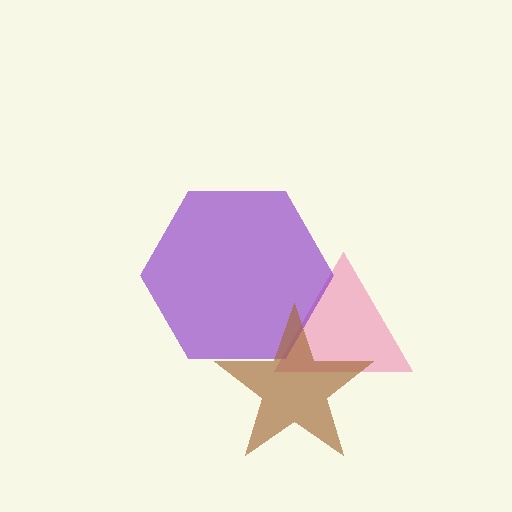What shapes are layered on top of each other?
The layered shapes are: a pink triangle, a purple hexagon, a brown star.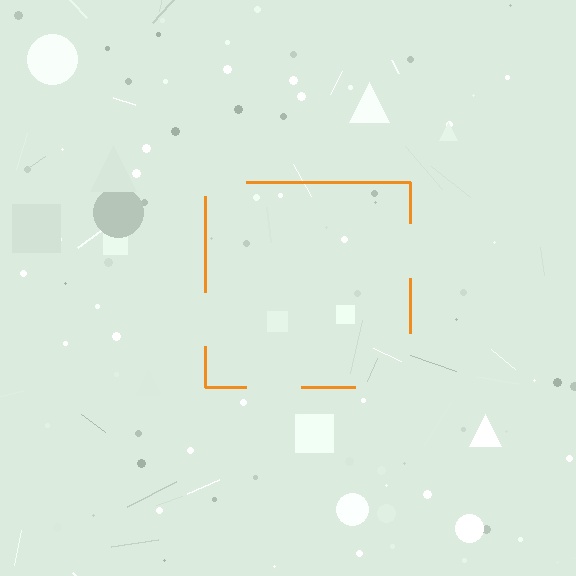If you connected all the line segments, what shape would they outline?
They would outline a square.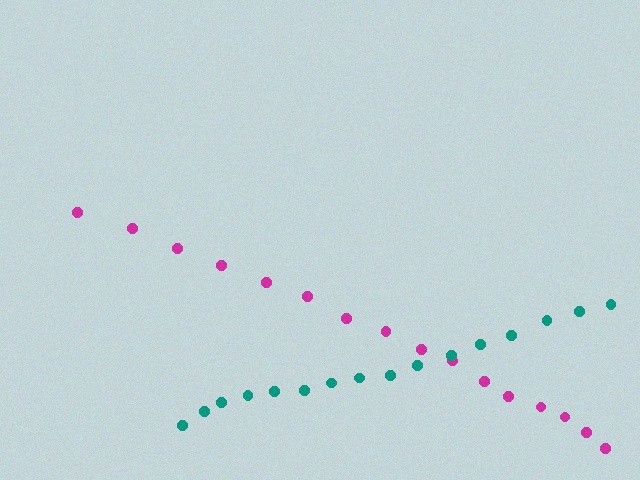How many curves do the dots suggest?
There are 2 distinct paths.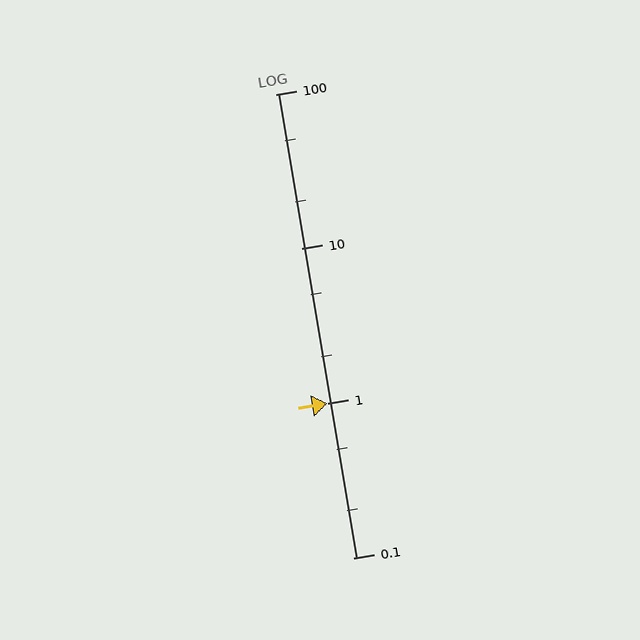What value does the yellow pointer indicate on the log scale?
The pointer indicates approximately 1.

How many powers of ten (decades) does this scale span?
The scale spans 3 decades, from 0.1 to 100.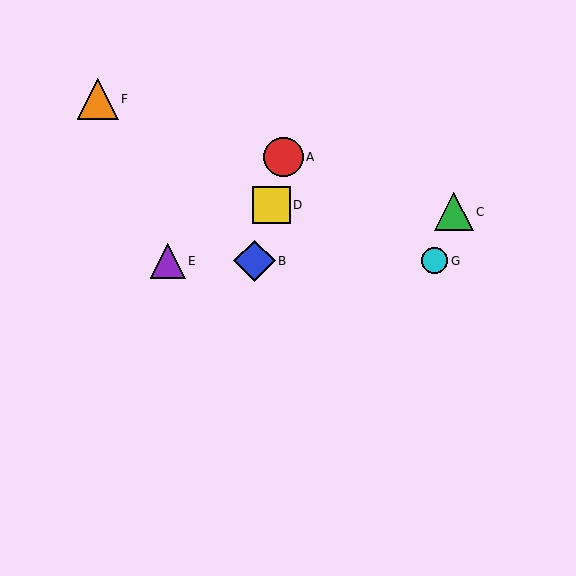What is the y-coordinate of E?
Object E is at y≈261.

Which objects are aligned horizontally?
Objects B, E, G are aligned horizontally.